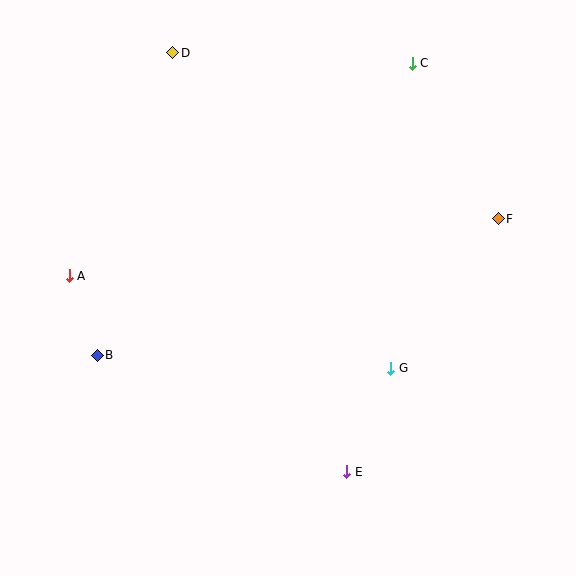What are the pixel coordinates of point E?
Point E is at (347, 472).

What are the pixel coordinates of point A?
Point A is at (69, 276).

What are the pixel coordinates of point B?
Point B is at (97, 355).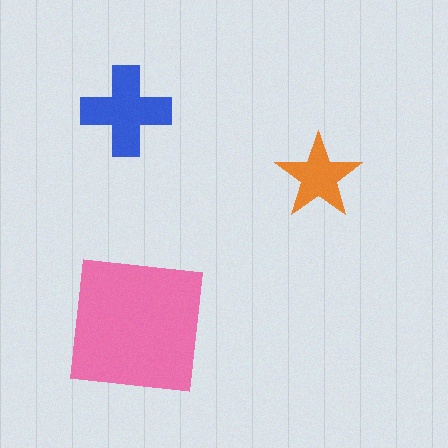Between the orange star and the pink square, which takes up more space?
The pink square.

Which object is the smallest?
The orange star.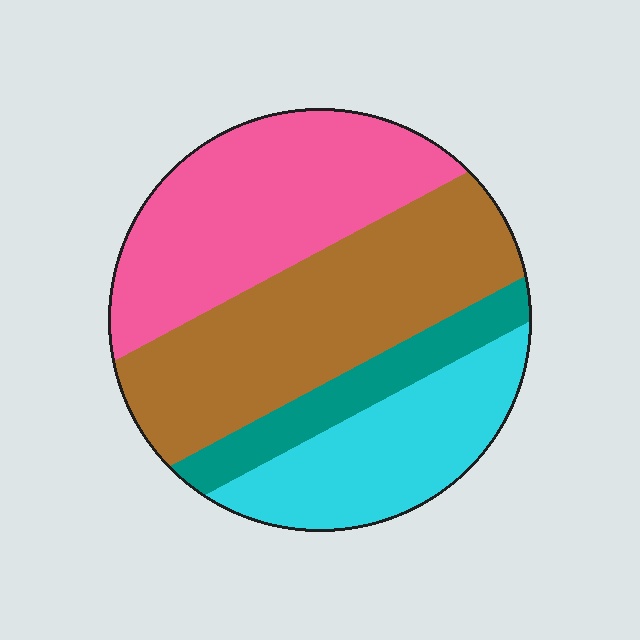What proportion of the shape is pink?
Pink covers about 30% of the shape.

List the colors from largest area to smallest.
From largest to smallest: brown, pink, cyan, teal.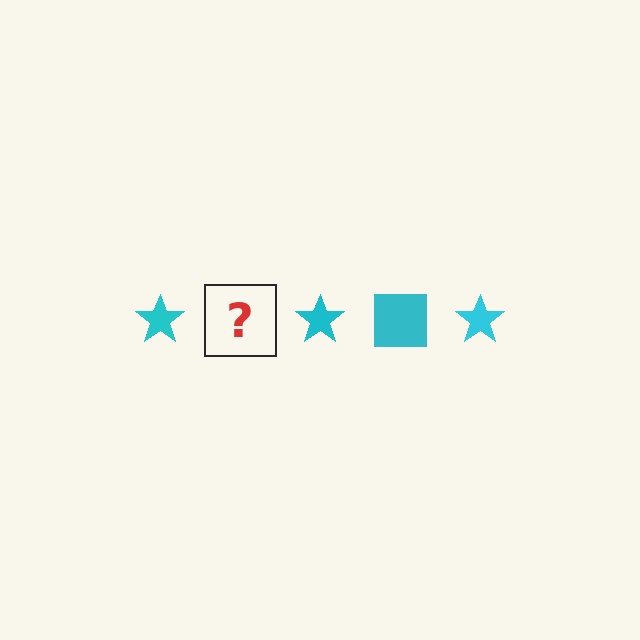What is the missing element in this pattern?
The missing element is a cyan square.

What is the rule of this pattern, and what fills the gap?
The rule is that the pattern cycles through star, square shapes in cyan. The gap should be filled with a cyan square.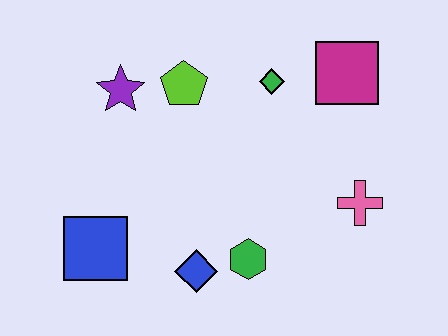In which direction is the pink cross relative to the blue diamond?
The pink cross is to the right of the blue diamond.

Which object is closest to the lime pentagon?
The purple star is closest to the lime pentagon.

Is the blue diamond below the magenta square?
Yes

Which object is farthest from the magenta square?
The blue square is farthest from the magenta square.